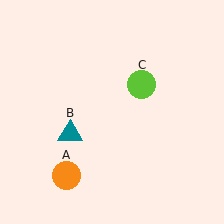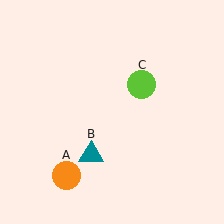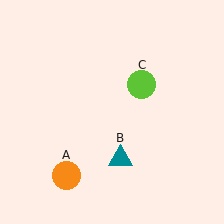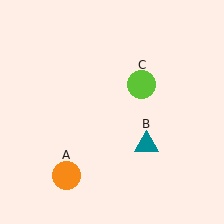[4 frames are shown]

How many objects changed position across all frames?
1 object changed position: teal triangle (object B).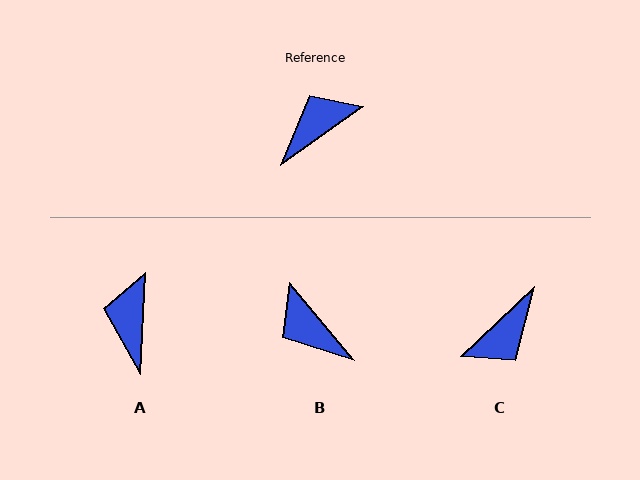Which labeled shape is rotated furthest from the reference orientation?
C, about 172 degrees away.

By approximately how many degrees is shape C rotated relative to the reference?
Approximately 172 degrees clockwise.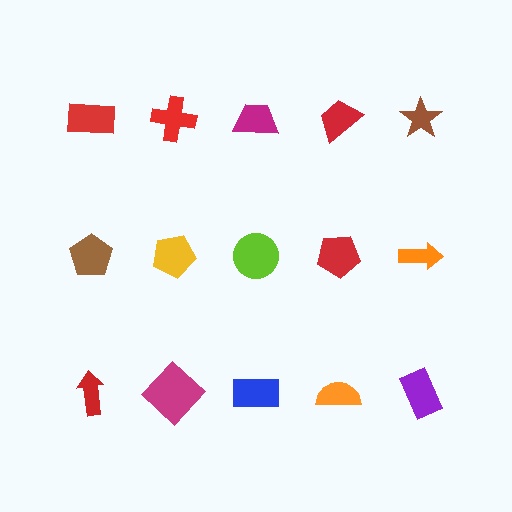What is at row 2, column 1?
A brown pentagon.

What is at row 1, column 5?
A brown star.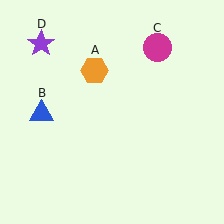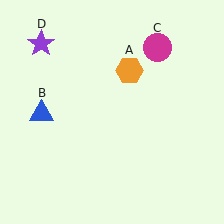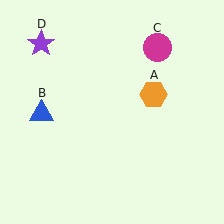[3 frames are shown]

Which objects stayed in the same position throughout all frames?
Blue triangle (object B) and magenta circle (object C) and purple star (object D) remained stationary.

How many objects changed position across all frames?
1 object changed position: orange hexagon (object A).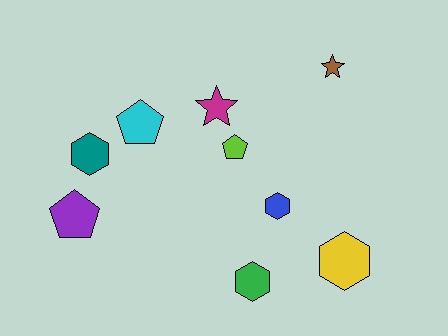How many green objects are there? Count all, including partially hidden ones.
There is 1 green object.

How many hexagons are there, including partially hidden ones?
There are 4 hexagons.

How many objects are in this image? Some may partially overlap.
There are 9 objects.